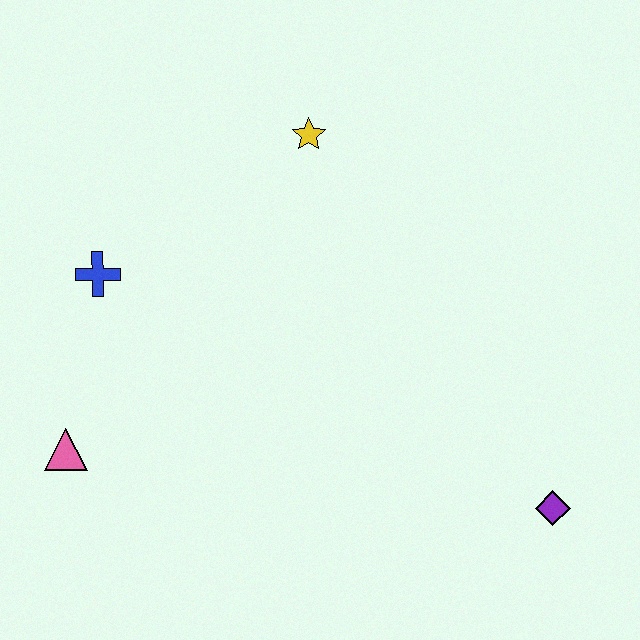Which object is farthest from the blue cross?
The purple diamond is farthest from the blue cross.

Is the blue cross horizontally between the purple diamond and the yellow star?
No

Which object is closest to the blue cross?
The pink triangle is closest to the blue cross.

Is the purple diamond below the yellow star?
Yes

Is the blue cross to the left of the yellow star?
Yes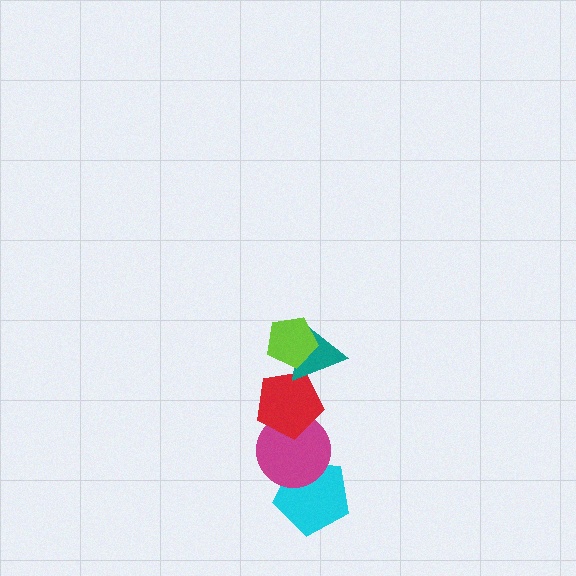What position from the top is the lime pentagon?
The lime pentagon is 1st from the top.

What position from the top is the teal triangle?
The teal triangle is 2nd from the top.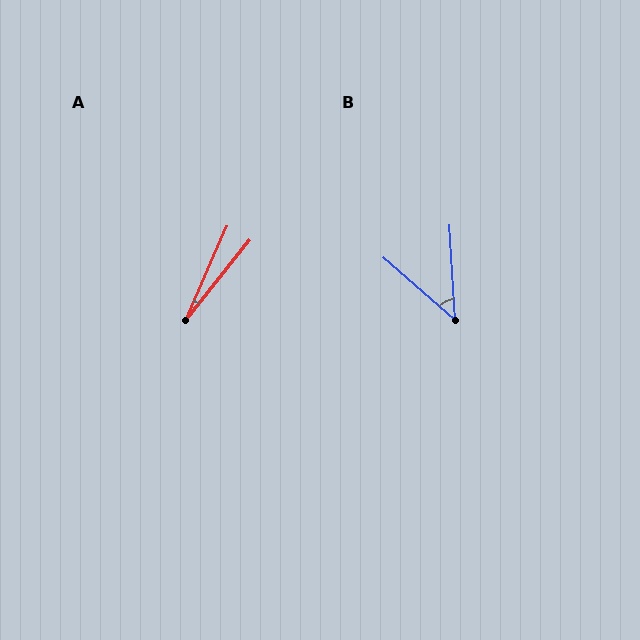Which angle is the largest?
B, at approximately 45 degrees.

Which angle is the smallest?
A, at approximately 15 degrees.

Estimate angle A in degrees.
Approximately 15 degrees.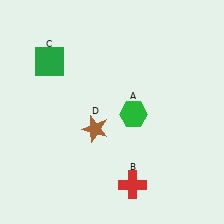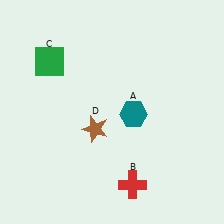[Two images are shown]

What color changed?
The hexagon (A) changed from green in Image 1 to teal in Image 2.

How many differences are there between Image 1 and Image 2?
There is 1 difference between the two images.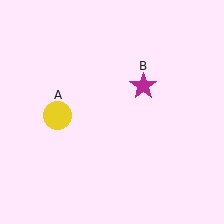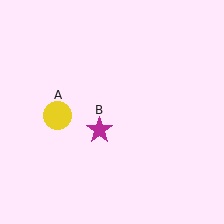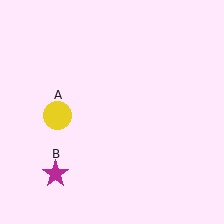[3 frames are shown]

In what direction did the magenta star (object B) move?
The magenta star (object B) moved down and to the left.